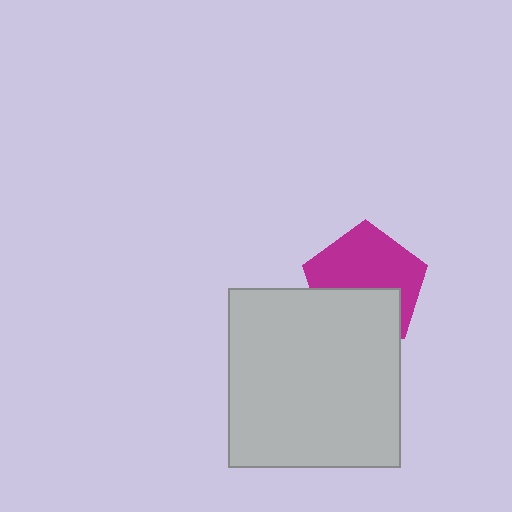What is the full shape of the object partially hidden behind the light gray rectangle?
The partially hidden object is a magenta pentagon.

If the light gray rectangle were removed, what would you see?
You would see the complete magenta pentagon.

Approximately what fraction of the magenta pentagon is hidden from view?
Roughly 42% of the magenta pentagon is hidden behind the light gray rectangle.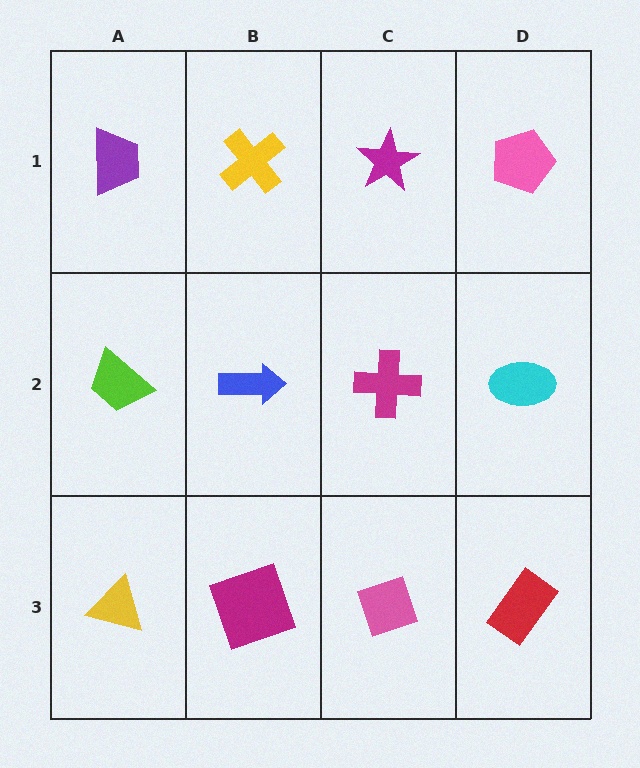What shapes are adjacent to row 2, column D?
A pink pentagon (row 1, column D), a red rectangle (row 3, column D), a magenta cross (row 2, column C).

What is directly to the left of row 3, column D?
A pink diamond.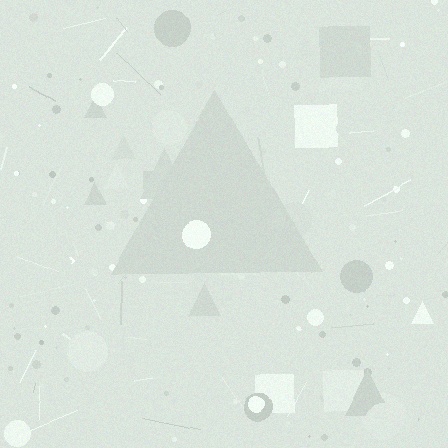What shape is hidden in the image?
A triangle is hidden in the image.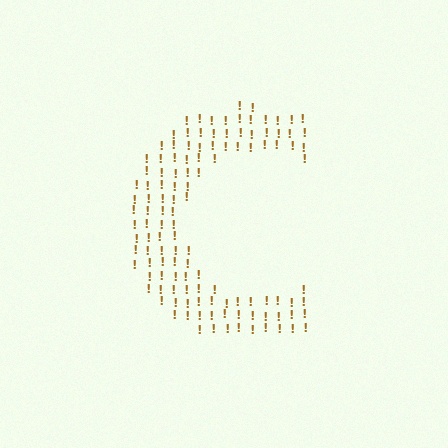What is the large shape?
The large shape is the letter C.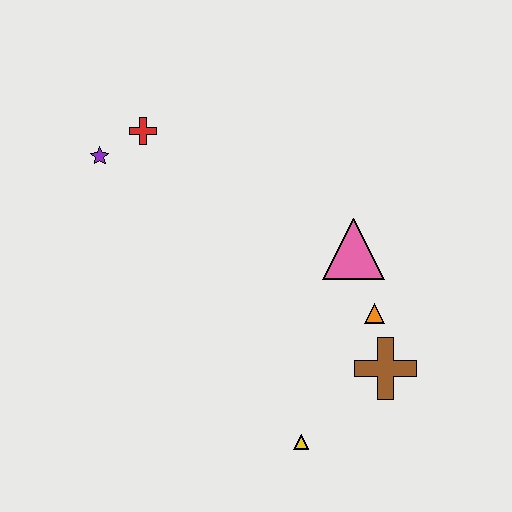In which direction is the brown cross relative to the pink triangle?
The brown cross is below the pink triangle.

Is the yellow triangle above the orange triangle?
No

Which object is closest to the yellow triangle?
The brown cross is closest to the yellow triangle.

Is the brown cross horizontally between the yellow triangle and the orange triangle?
No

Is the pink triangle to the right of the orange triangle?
No